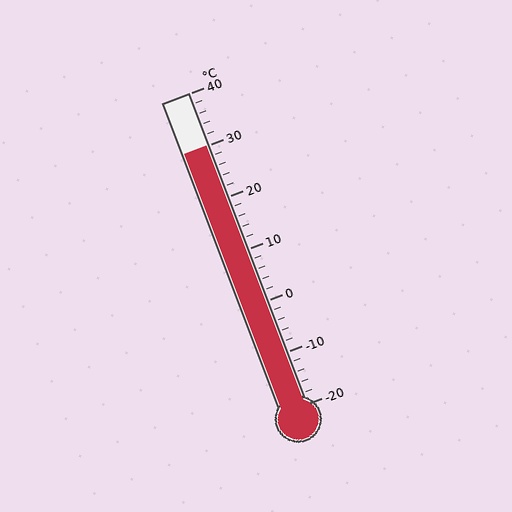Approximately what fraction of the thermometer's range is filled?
The thermometer is filled to approximately 85% of its range.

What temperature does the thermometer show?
The thermometer shows approximately 30°C.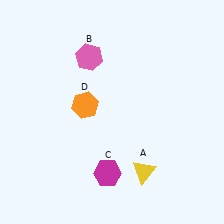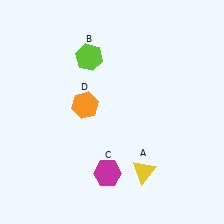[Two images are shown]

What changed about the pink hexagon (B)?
In Image 1, B is pink. In Image 2, it changed to lime.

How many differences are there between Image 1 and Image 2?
There is 1 difference between the two images.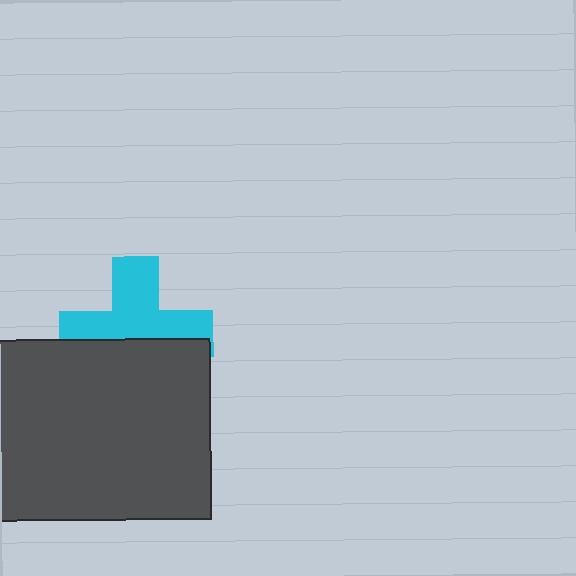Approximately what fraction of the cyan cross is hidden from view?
Roughly 43% of the cyan cross is hidden behind the dark gray rectangle.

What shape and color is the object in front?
The object in front is a dark gray rectangle.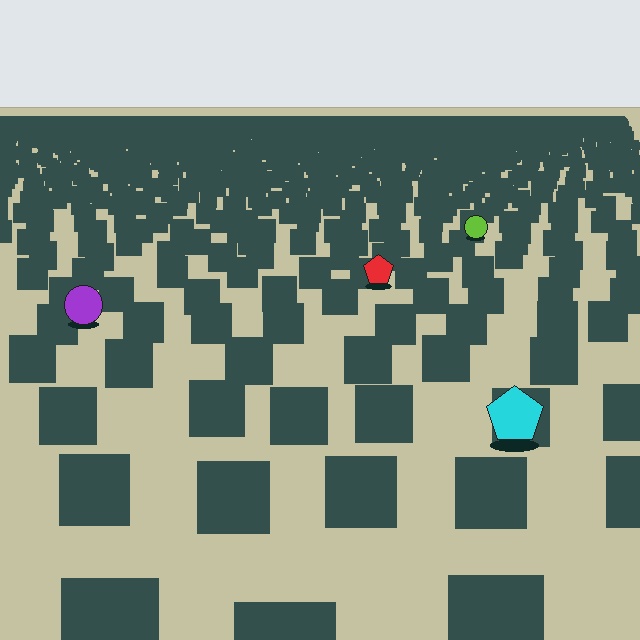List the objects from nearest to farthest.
From nearest to farthest: the cyan pentagon, the purple circle, the red pentagon, the lime circle.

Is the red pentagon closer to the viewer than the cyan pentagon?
No. The cyan pentagon is closer — you can tell from the texture gradient: the ground texture is coarser near it.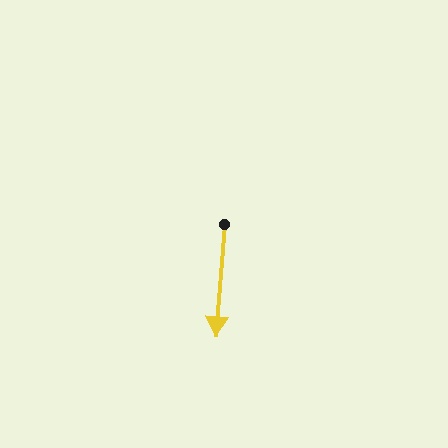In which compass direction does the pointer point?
South.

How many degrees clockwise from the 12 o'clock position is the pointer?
Approximately 184 degrees.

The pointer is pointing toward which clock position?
Roughly 6 o'clock.